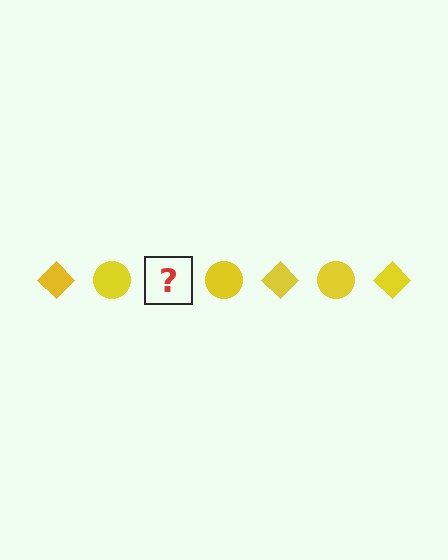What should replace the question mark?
The question mark should be replaced with a yellow diamond.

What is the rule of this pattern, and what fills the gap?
The rule is that the pattern cycles through diamond, circle shapes in yellow. The gap should be filled with a yellow diamond.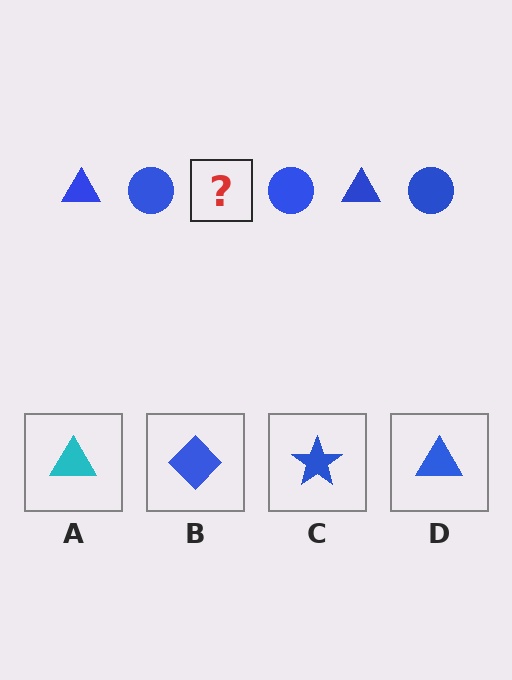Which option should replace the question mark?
Option D.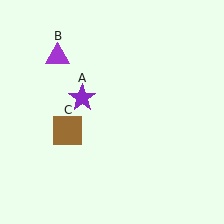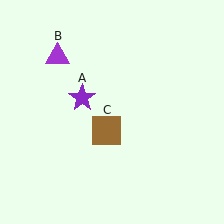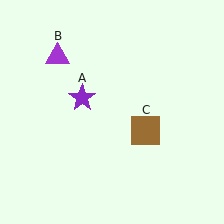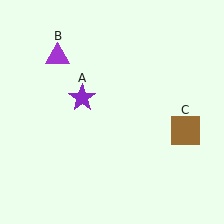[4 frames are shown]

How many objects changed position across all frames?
1 object changed position: brown square (object C).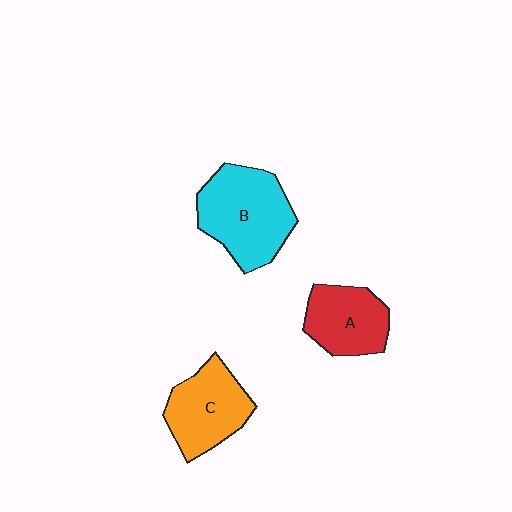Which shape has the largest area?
Shape B (cyan).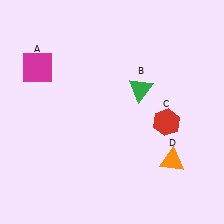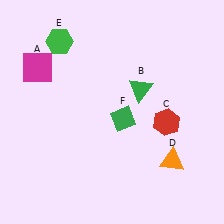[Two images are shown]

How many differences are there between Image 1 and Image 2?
There are 2 differences between the two images.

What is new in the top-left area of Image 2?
A green hexagon (E) was added in the top-left area of Image 2.